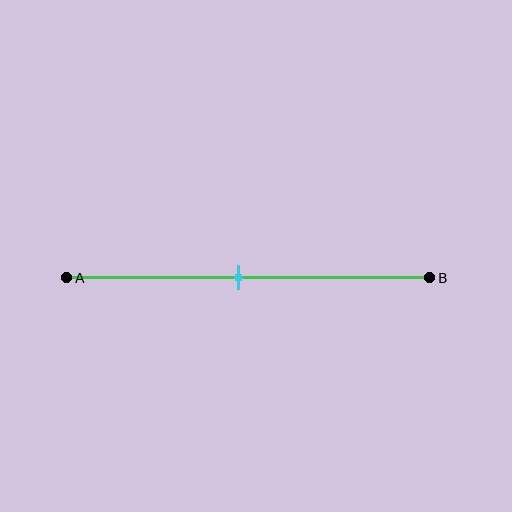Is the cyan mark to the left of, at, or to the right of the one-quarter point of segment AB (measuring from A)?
The cyan mark is to the right of the one-quarter point of segment AB.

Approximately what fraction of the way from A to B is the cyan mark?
The cyan mark is approximately 45% of the way from A to B.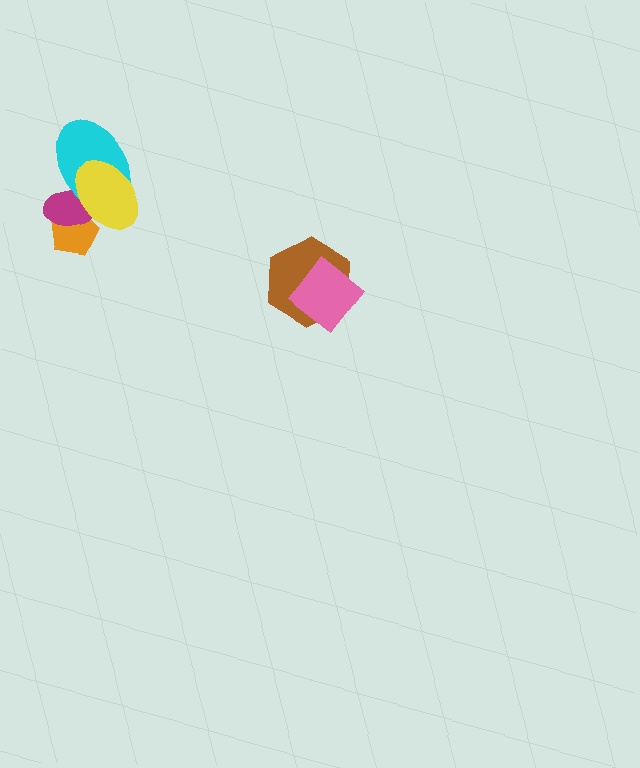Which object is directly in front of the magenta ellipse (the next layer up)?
The cyan ellipse is directly in front of the magenta ellipse.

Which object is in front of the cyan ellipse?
The yellow ellipse is in front of the cyan ellipse.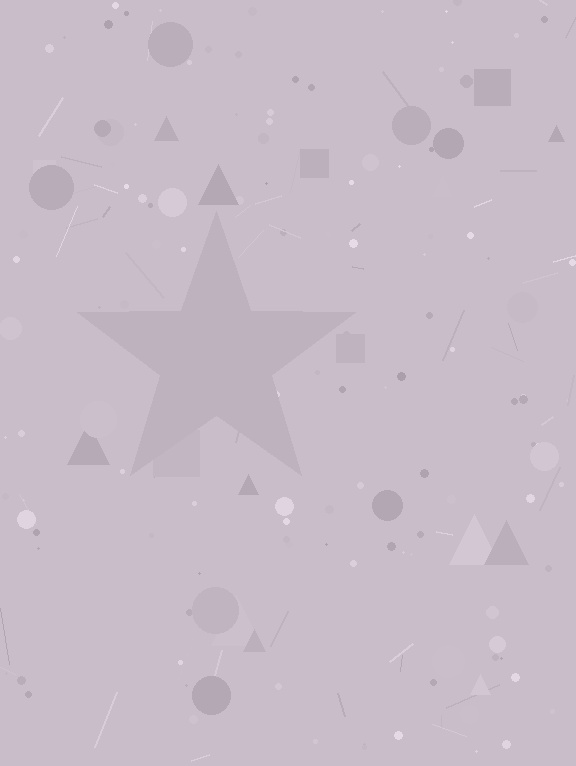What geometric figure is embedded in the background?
A star is embedded in the background.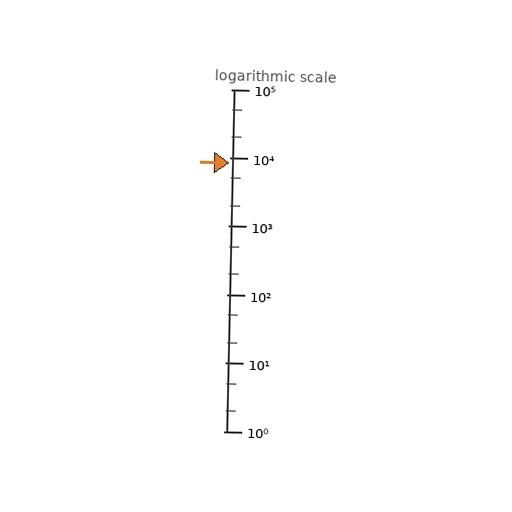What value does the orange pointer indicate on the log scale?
The pointer indicates approximately 8400.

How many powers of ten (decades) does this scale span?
The scale spans 5 decades, from 1 to 100000.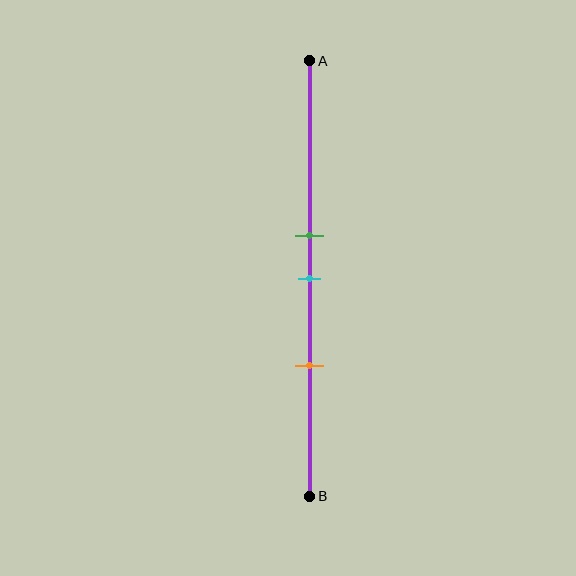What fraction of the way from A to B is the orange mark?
The orange mark is approximately 70% (0.7) of the way from A to B.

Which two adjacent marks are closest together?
The green and cyan marks are the closest adjacent pair.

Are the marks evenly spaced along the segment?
Yes, the marks are approximately evenly spaced.